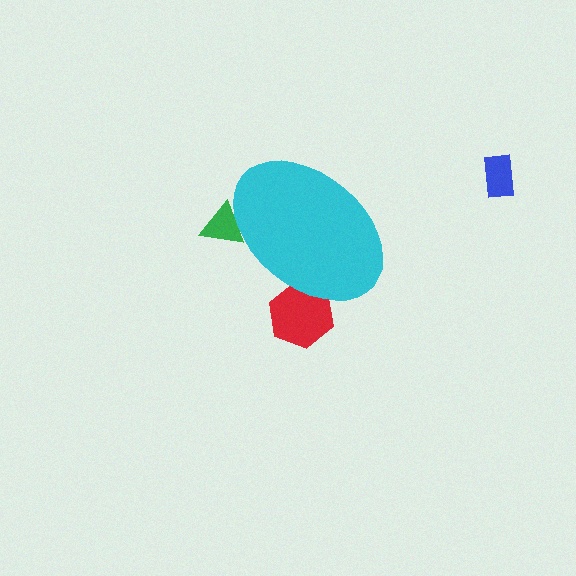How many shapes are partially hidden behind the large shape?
2 shapes are partially hidden.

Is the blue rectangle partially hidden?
No, the blue rectangle is fully visible.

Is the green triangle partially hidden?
Yes, the green triangle is partially hidden behind the cyan ellipse.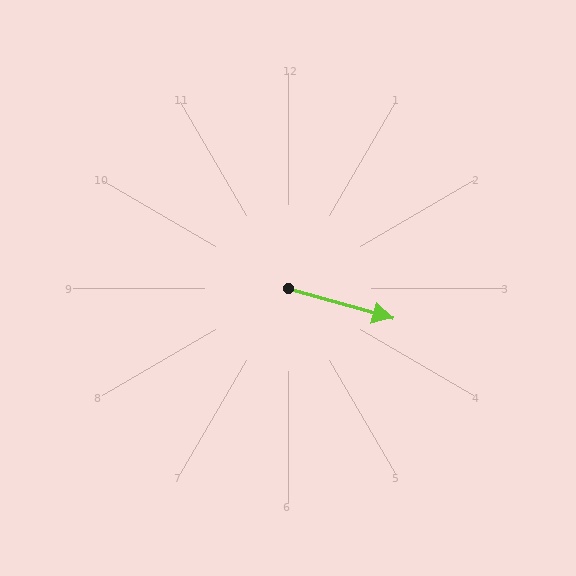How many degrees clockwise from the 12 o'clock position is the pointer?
Approximately 106 degrees.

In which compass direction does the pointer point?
East.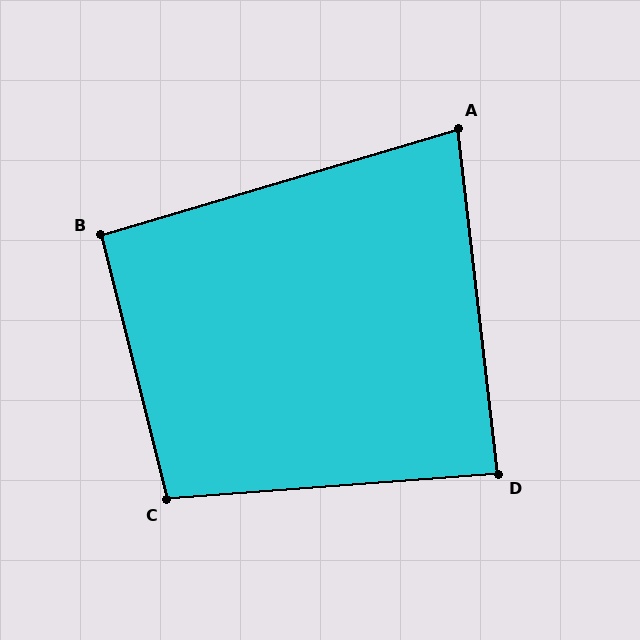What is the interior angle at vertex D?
Approximately 88 degrees (approximately right).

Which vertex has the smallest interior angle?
A, at approximately 80 degrees.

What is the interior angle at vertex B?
Approximately 92 degrees (approximately right).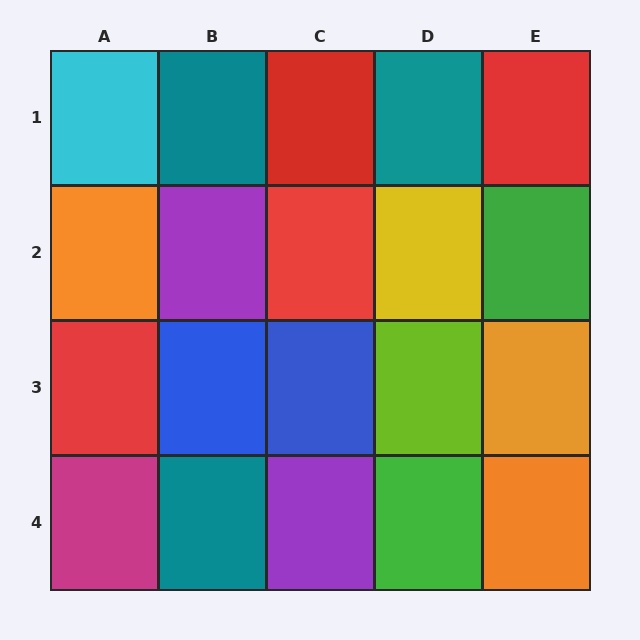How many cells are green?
2 cells are green.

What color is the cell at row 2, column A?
Orange.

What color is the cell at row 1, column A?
Cyan.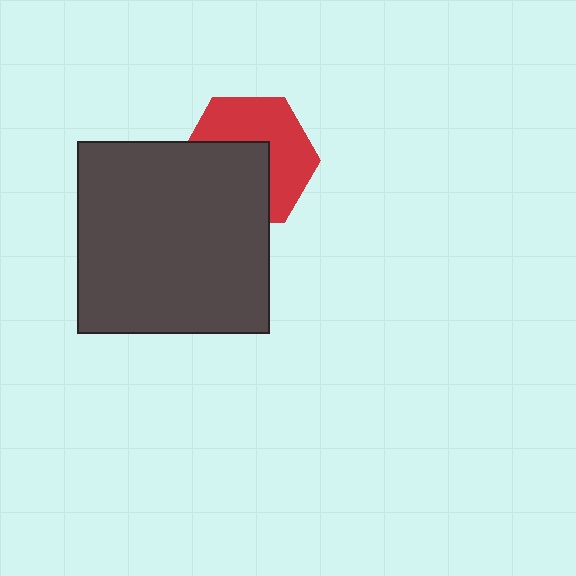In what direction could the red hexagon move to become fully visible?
The red hexagon could move toward the upper-right. That would shift it out from behind the dark gray square entirely.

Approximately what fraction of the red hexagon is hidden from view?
Roughly 47% of the red hexagon is hidden behind the dark gray square.